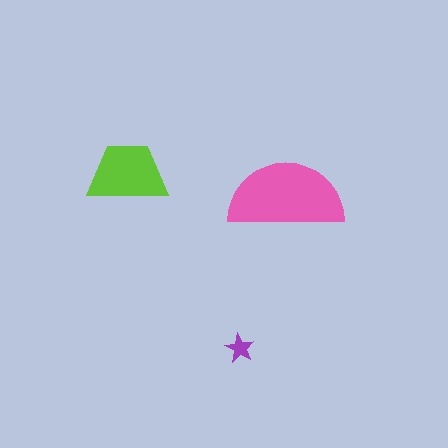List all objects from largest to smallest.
The pink semicircle, the lime trapezoid, the purple star.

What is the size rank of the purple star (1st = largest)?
3rd.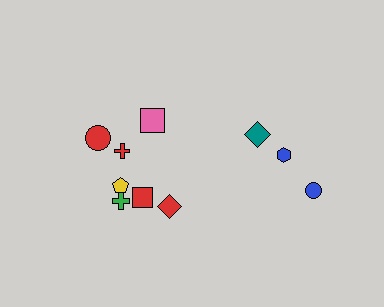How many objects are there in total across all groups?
There are 10 objects.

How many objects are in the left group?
There are 7 objects.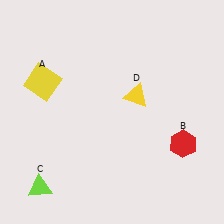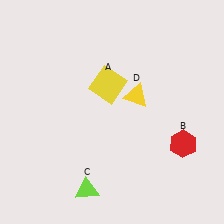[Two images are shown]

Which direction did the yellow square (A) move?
The yellow square (A) moved right.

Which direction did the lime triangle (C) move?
The lime triangle (C) moved right.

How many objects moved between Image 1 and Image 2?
2 objects moved between the two images.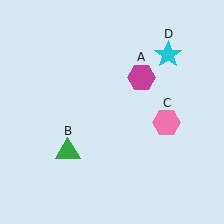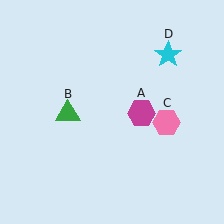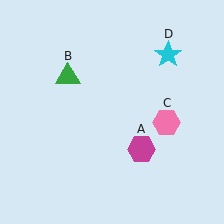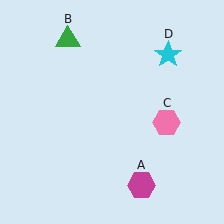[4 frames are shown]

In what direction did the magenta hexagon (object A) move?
The magenta hexagon (object A) moved down.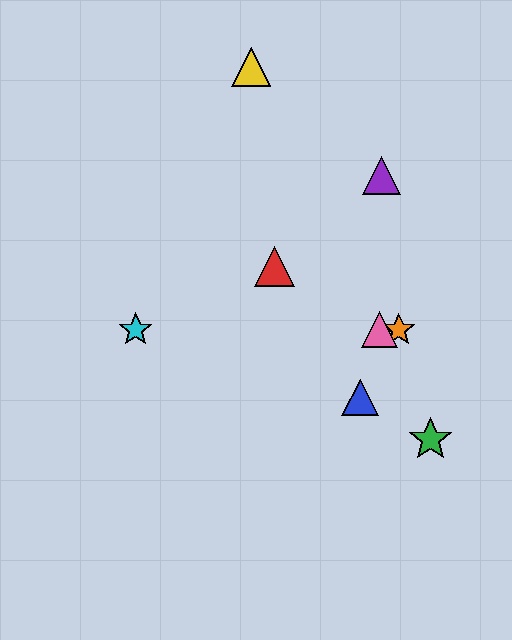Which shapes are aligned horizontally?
The orange star, the cyan star, the pink triangle are aligned horizontally.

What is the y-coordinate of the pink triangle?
The pink triangle is at y≈330.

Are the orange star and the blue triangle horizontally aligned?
No, the orange star is at y≈330 and the blue triangle is at y≈398.